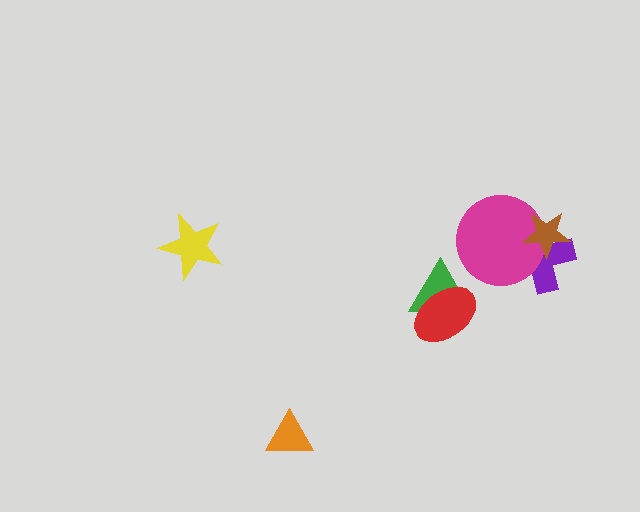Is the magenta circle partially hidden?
Yes, it is partially covered by another shape.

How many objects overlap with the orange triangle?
0 objects overlap with the orange triangle.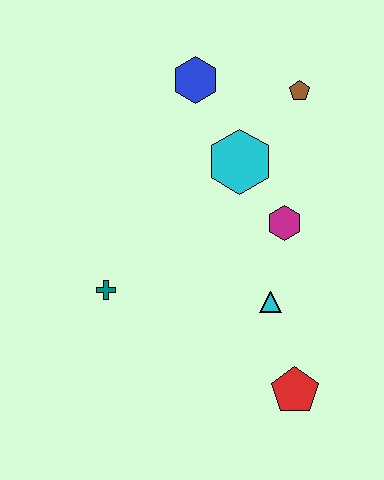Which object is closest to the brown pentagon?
The cyan hexagon is closest to the brown pentagon.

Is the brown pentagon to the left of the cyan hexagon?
No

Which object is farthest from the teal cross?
The brown pentagon is farthest from the teal cross.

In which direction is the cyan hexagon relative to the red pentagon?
The cyan hexagon is above the red pentagon.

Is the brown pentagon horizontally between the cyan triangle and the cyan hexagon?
No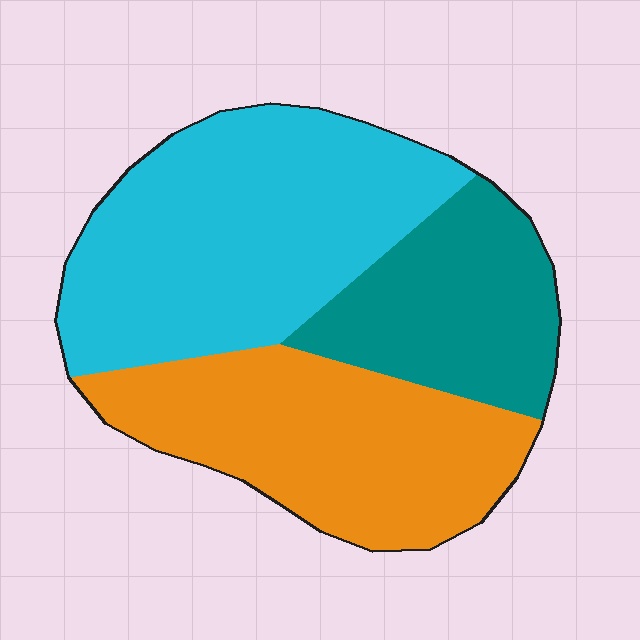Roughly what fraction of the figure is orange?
Orange covers 34% of the figure.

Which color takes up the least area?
Teal, at roughly 25%.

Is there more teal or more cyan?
Cyan.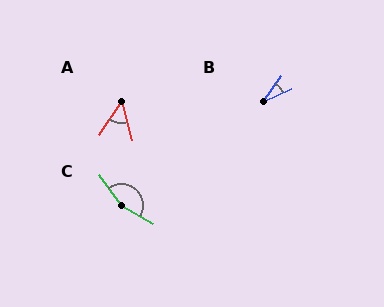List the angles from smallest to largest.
B (30°), A (49°), C (156°).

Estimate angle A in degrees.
Approximately 49 degrees.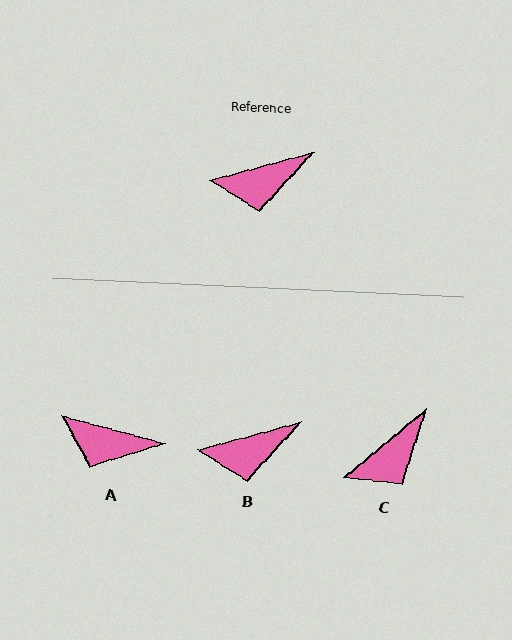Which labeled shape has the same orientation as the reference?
B.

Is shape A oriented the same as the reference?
No, it is off by about 30 degrees.